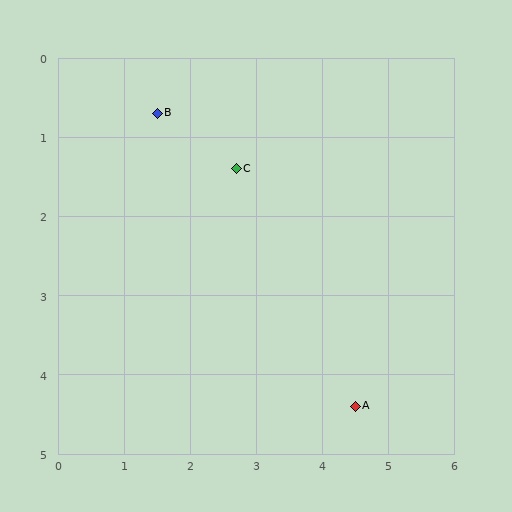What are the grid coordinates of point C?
Point C is at approximately (2.7, 1.4).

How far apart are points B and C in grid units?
Points B and C are about 1.4 grid units apart.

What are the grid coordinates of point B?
Point B is at approximately (1.5, 0.7).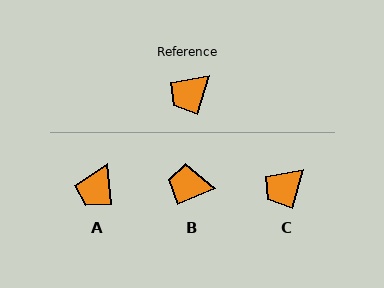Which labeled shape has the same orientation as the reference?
C.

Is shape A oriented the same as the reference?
No, it is off by about 22 degrees.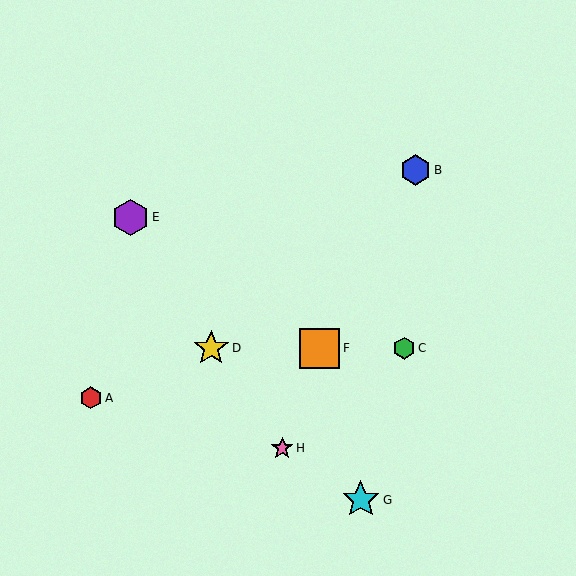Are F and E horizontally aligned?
No, F is at y≈348 and E is at y≈217.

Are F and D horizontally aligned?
Yes, both are at y≈348.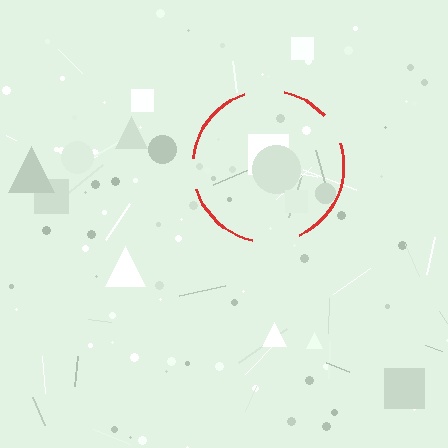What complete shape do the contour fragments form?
The contour fragments form a circle.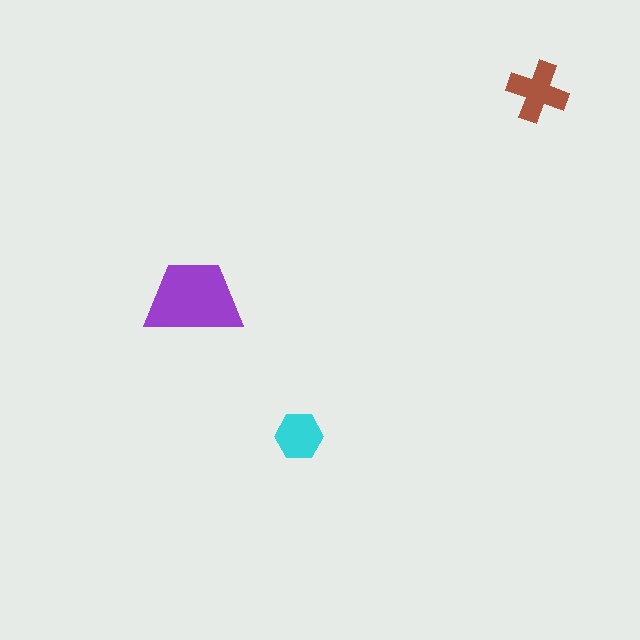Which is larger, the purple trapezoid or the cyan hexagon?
The purple trapezoid.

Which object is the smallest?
The cyan hexagon.